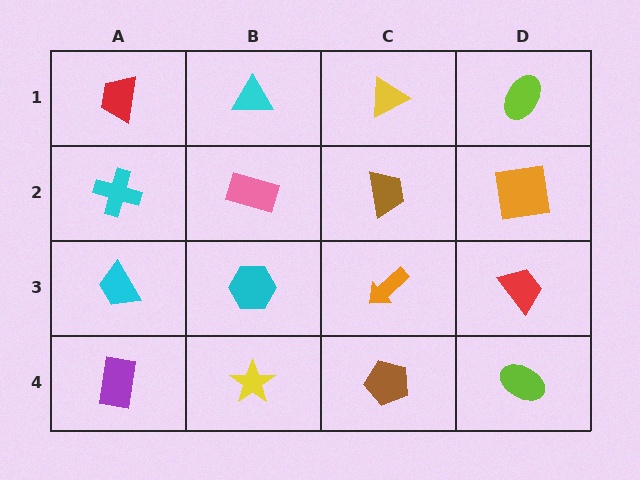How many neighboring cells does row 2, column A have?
3.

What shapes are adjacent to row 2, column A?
A red trapezoid (row 1, column A), a cyan trapezoid (row 3, column A), a pink rectangle (row 2, column B).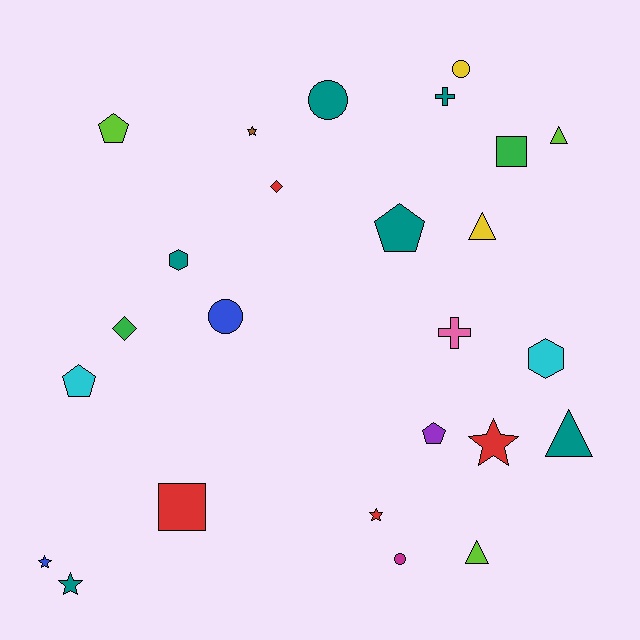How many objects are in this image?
There are 25 objects.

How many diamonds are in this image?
There are 2 diamonds.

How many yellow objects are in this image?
There are 2 yellow objects.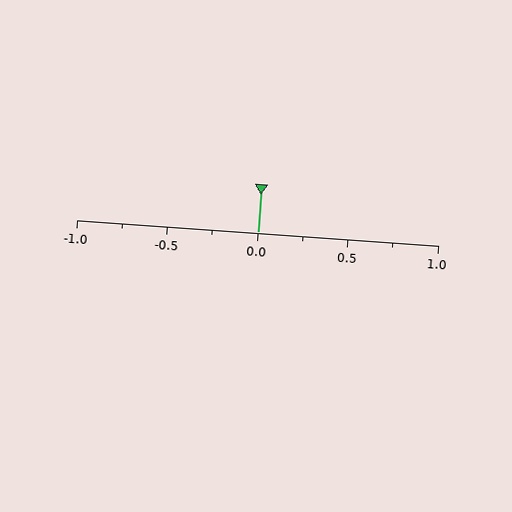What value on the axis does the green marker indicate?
The marker indicates approximately 0.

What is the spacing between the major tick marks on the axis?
The major ticks are spaced 0.5 apart.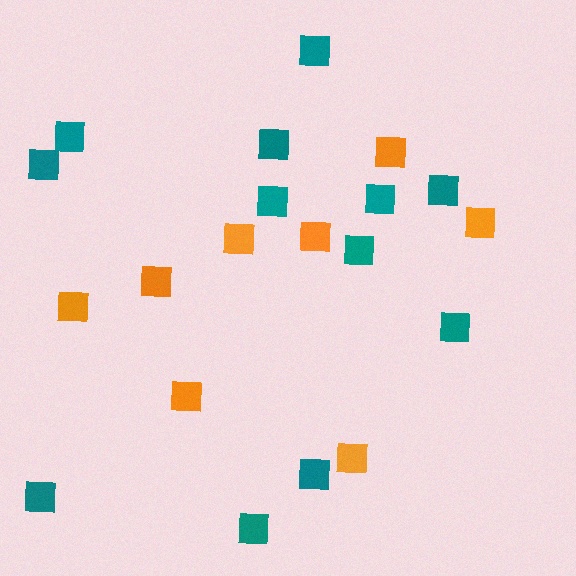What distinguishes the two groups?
There are 2 groups: one group of teal squares (12) and one group of orange squares (8).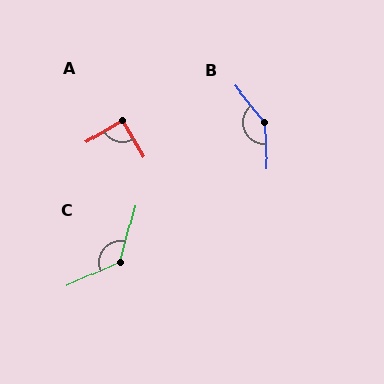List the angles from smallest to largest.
A (88°), C (129°), B (144°).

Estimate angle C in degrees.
Approximately 129 degrees.